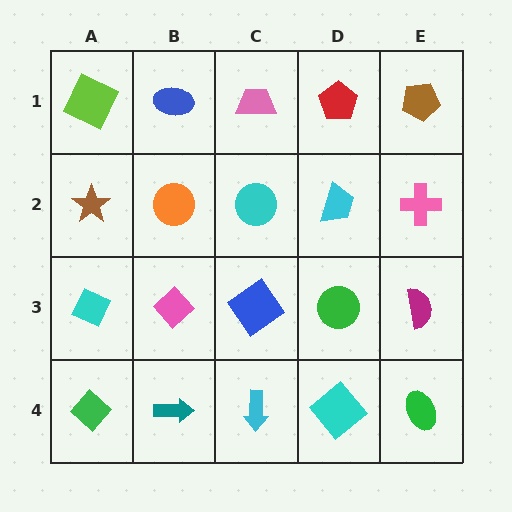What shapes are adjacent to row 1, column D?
A cyan trapezoid (row 2, column D), a pink trapezoid (row 1, column C), a brown pentagon (row 1, column E).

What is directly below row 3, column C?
A cyan arrow.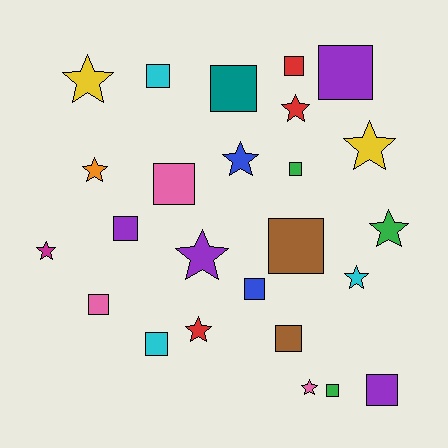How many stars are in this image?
There are 11 stars.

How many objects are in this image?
There are 25 objects.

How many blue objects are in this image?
There are 2 blue objects.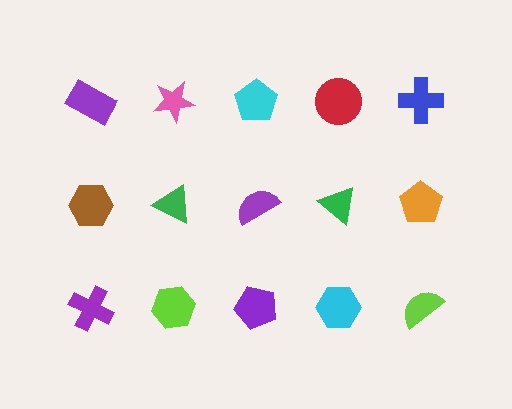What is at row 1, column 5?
A blue cross.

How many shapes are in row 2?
5 shapes.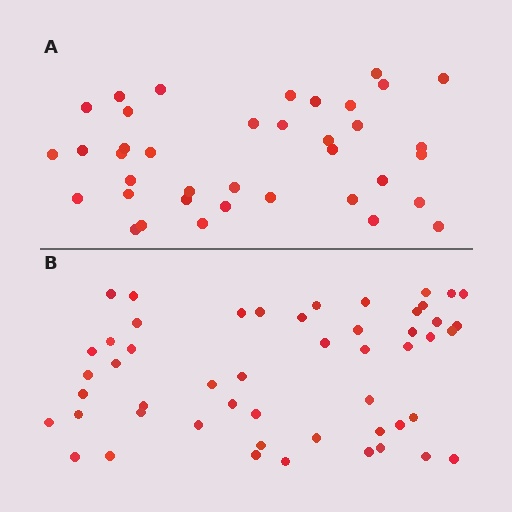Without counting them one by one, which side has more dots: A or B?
Region B (the bottom region) has more dots.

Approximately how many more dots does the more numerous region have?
Region B has approximately 15 more dots than region A.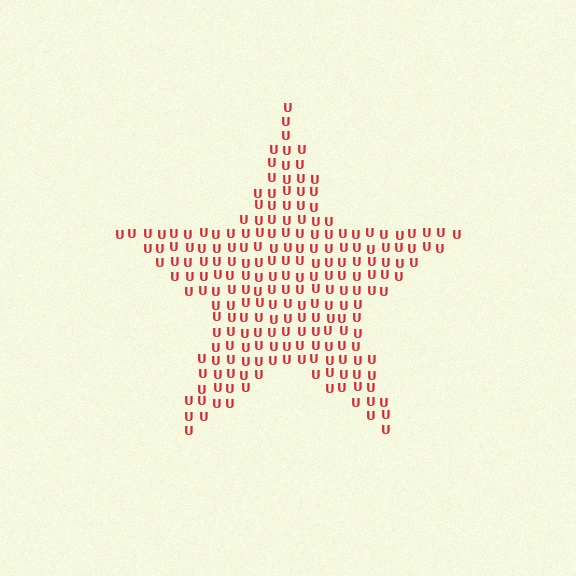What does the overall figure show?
The overall figure shows a star.